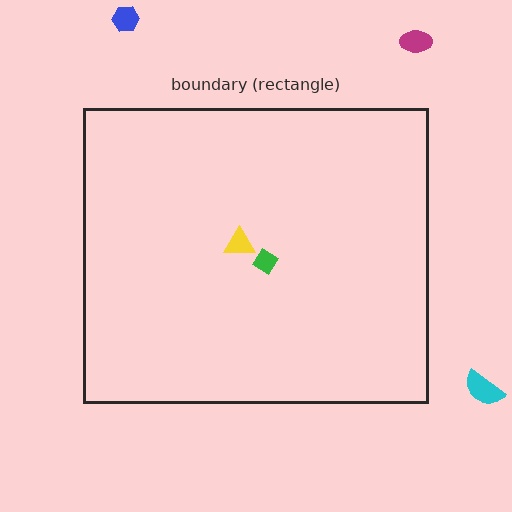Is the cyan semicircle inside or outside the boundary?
Outside.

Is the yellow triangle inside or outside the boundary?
Inside.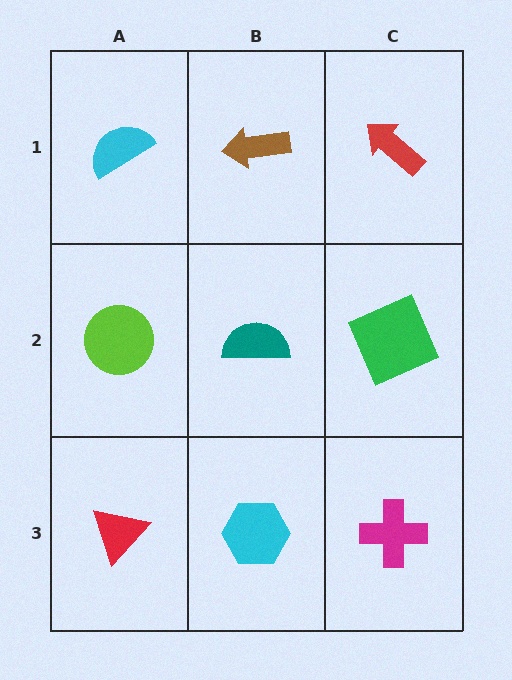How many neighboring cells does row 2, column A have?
3.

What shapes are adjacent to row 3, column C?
A green square (row 2, column C), a cyan hexagon (row 3, column B).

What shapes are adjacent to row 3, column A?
A lime circle (row 2, column A), a cyan hexagon (row 3, column B).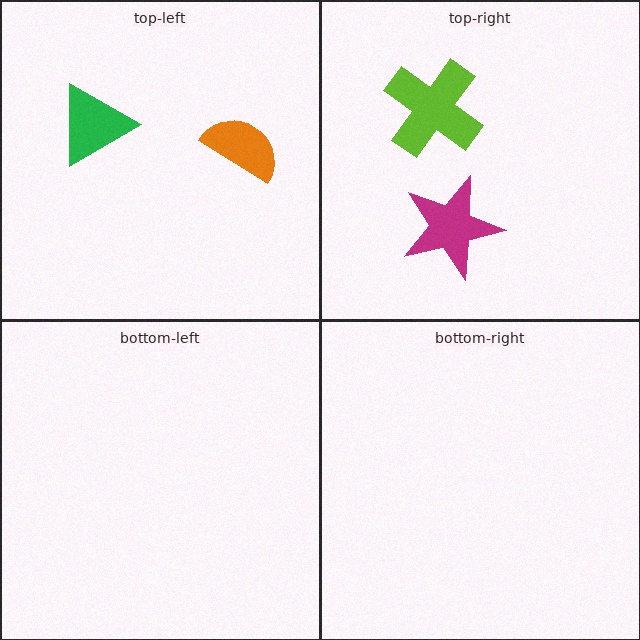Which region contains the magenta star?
The top-right region.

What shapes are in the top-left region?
The green triangle, the orange semicircle.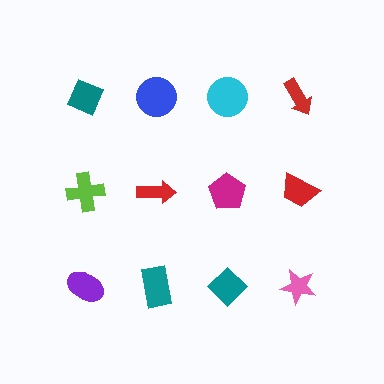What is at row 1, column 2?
A blue circle.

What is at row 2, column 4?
A red trapezoid.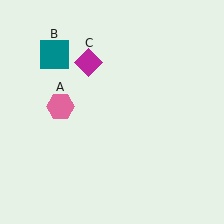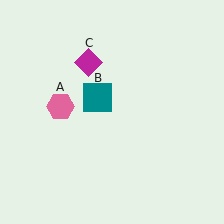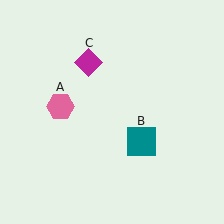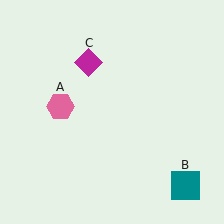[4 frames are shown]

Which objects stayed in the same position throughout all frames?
Pink hexagon (object A) and magenta diamond (object C) remained stationary.